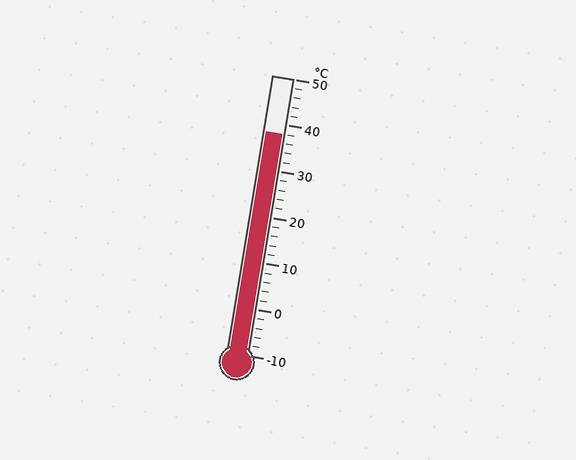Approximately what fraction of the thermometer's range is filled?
The thermometer is filled to approximately 80% of its range.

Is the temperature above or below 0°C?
The temperature is above 0°C.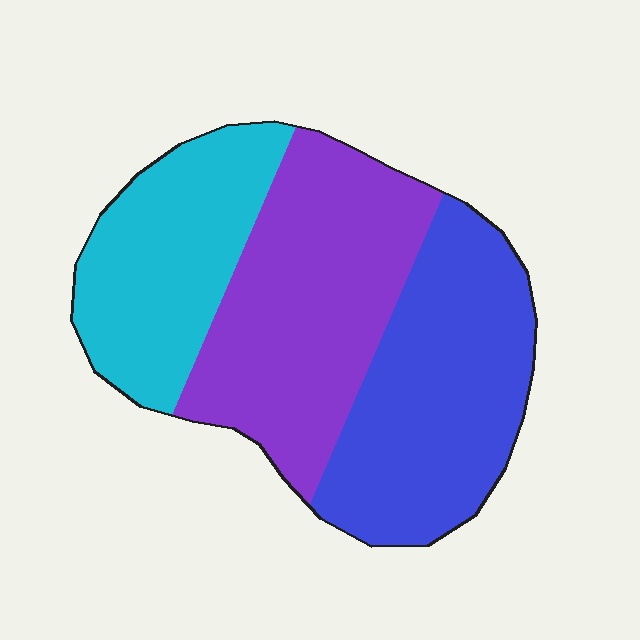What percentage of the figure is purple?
Purple covers about 40% of the figure.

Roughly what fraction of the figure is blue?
Blue covers 36% of the figure.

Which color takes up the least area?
Cyan, at roughly 25%.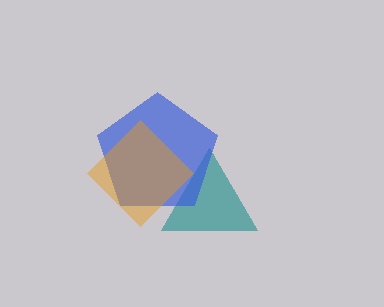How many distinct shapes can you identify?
There are 3 distinct shapes: a teal triangle, a blue pentagon, an orange diamond.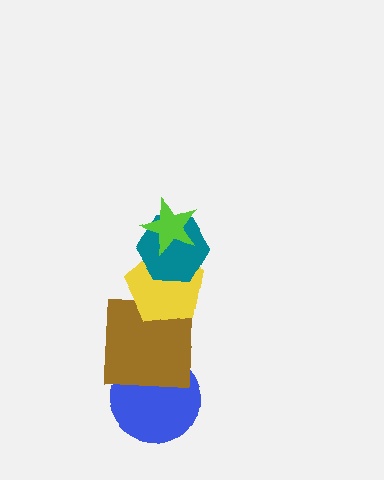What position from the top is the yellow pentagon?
The yellow pentagon is 3rd from the top.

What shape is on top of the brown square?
The yellow pentagon is on top of the brown square.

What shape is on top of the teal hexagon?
The lime star is on top of the teal hexagon.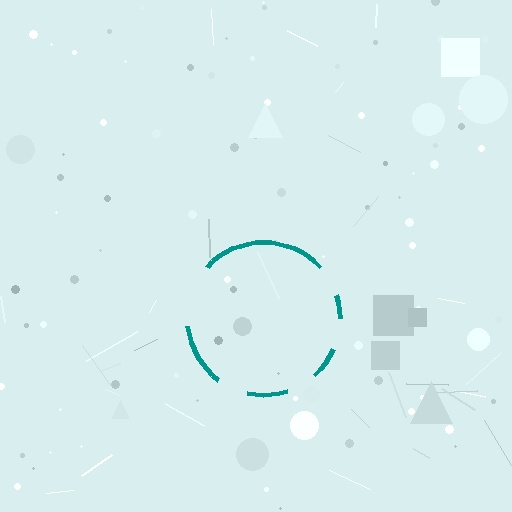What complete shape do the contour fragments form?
The contour fragments form a circle.